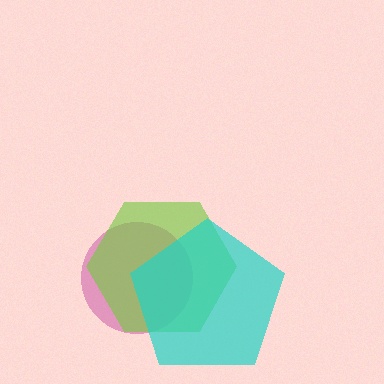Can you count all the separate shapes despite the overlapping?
Yes, there are 3 separate shapes.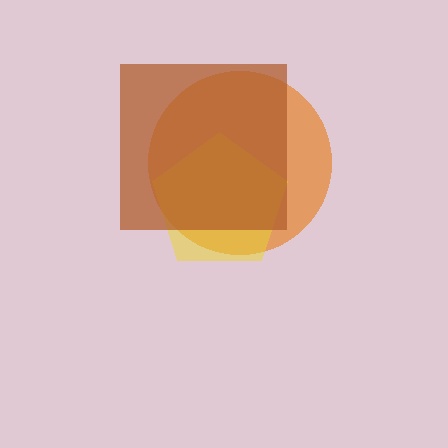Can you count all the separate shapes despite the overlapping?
Yes, there are 3 separate shapes.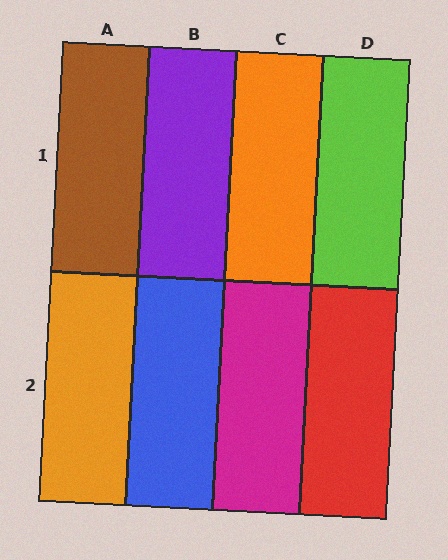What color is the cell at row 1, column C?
Orange.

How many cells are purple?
1 cell is purple.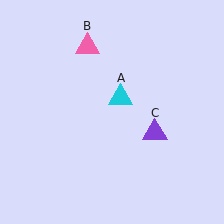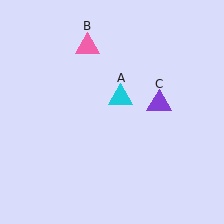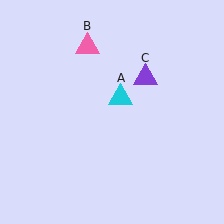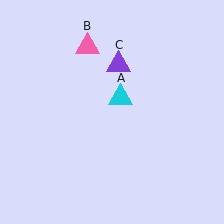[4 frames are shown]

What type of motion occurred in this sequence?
The purple triangle (object C) rotated counterclockwise around the center of the scene.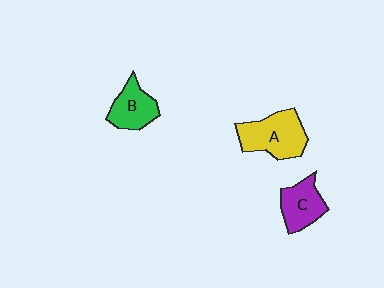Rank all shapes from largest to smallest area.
From largest to smallest: A (yellow), C (purple), B (green).